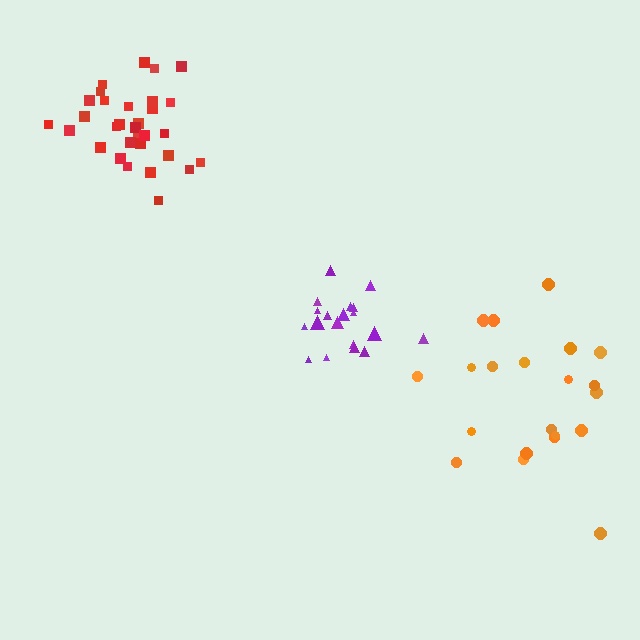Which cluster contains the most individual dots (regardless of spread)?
Red (31).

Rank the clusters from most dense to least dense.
purple, red, orange.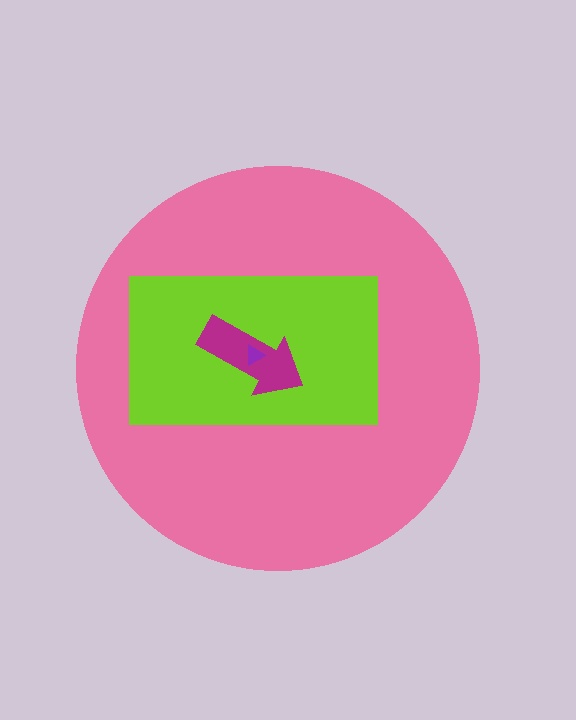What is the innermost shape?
The purple triangle.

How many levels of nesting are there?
4.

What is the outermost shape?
The pink circle.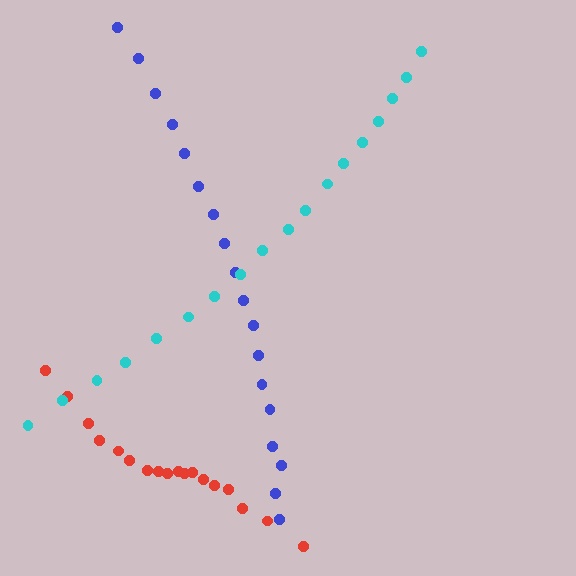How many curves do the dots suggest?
There are 3 distinct paths.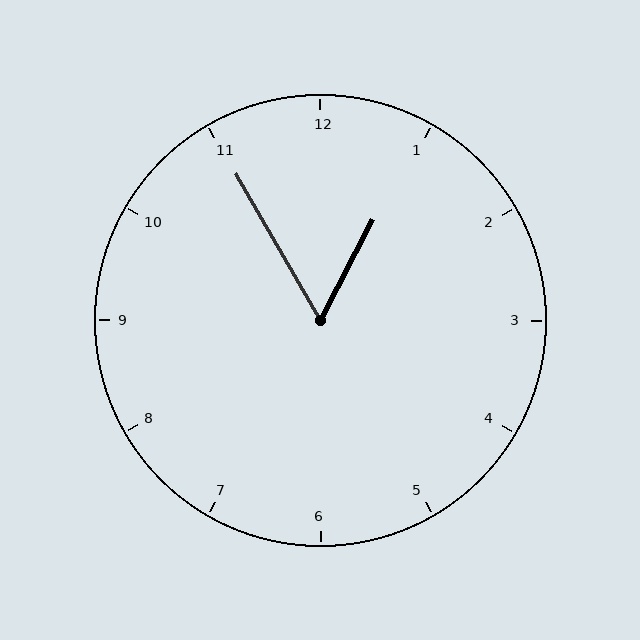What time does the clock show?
12:55.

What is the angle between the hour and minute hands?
Approximately 58 degrees.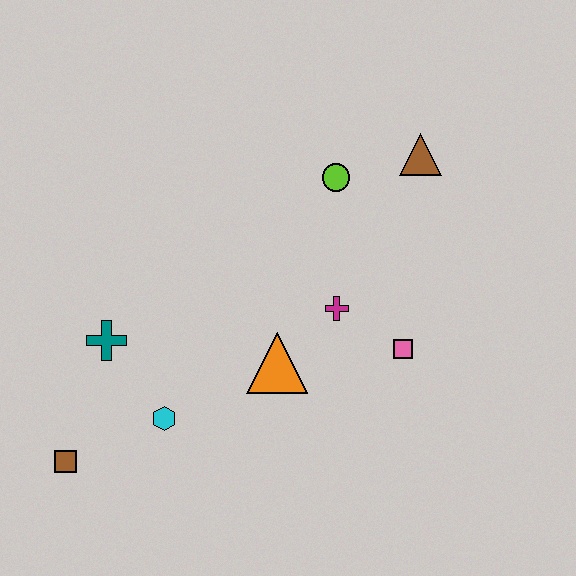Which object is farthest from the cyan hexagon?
The brown triangle is farthest from the cyan hexagon.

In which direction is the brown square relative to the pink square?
The brown square is to the left of the pink square.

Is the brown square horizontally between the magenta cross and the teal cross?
No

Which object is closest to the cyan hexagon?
The teal cross is closest to the cyan hexagon.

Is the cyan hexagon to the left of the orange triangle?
Yes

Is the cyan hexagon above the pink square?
No